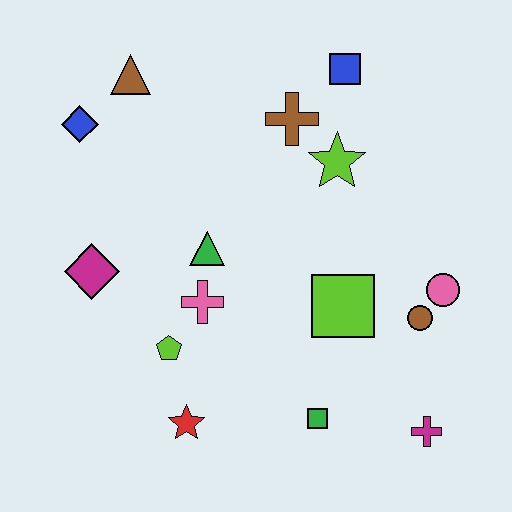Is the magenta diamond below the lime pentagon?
No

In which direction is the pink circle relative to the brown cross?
The pink circle is below the brown cross.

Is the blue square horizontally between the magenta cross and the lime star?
Yes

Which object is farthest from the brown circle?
The blue diamond is farthest from the brown circle.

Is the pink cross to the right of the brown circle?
No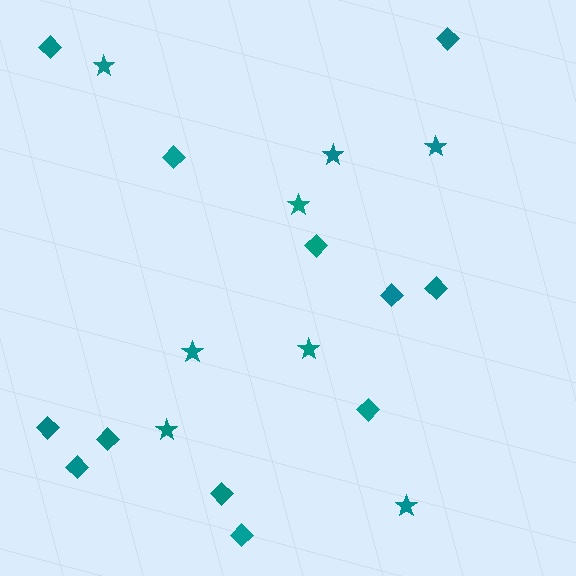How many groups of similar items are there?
There are 2 groups: one group of diamonds (12) and one group of stars (8).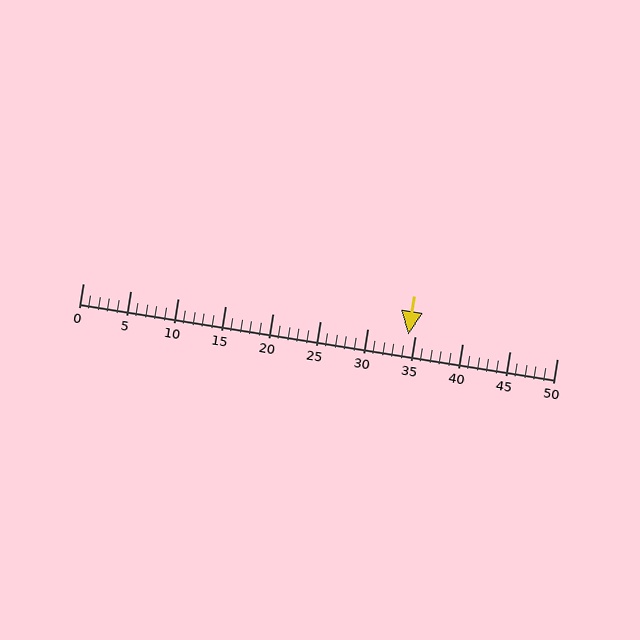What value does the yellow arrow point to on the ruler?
The yellow arrow points to approximately 34.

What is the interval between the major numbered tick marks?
The major tick marks are spaced 5 units apart.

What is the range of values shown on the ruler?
The ruler shows values from 0 to 50.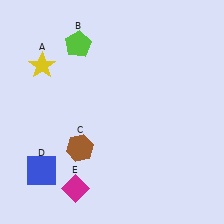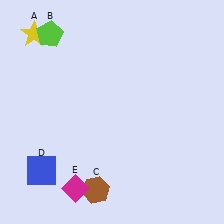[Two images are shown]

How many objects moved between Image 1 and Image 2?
3 objects moved between the two images.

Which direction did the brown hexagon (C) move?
The brown hexagon (C) moved down.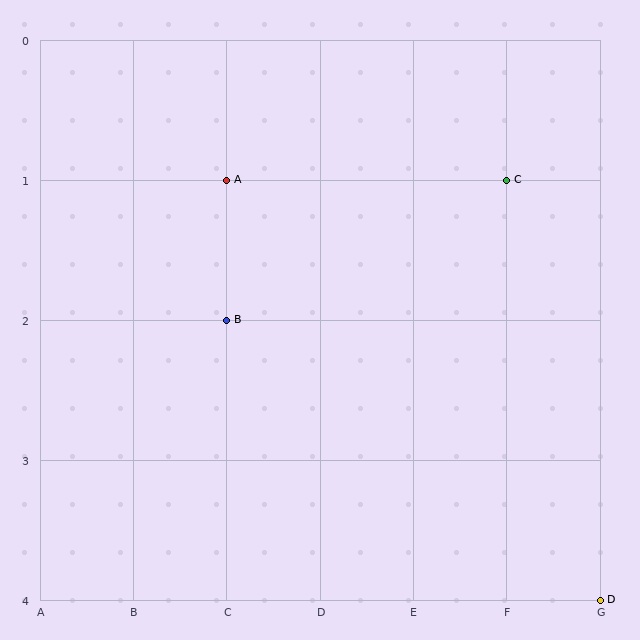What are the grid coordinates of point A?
Point A is at grid coordinates (C, 1).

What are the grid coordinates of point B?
Point B is at grid coordinates (C, 2).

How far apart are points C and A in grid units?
Points C and A are 3 columns apart.